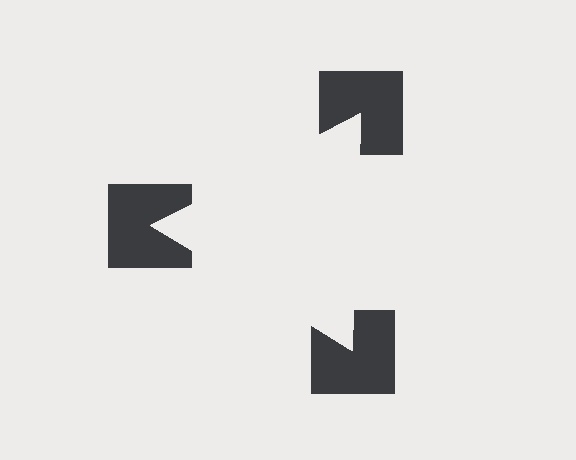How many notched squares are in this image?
There are 3 — one at each vertex of the illusory triangle.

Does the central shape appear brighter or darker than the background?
It typically appears slightly brighter than the background, even though no actual brightness change is drawn.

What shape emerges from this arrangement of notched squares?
An illusory triangle — its edges are inferred from the aligned wedge cuts in the notched squares, not physically drawn.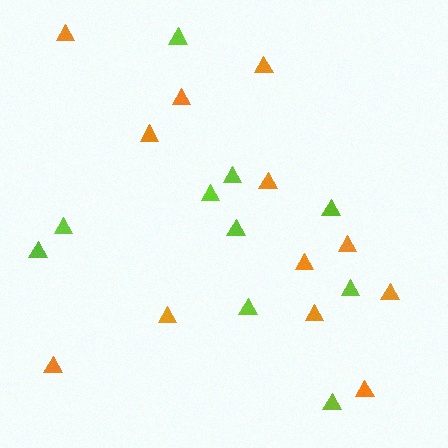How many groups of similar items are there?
There are 2 groups: one group of lime triangles (10) and one group of orange triangles (12).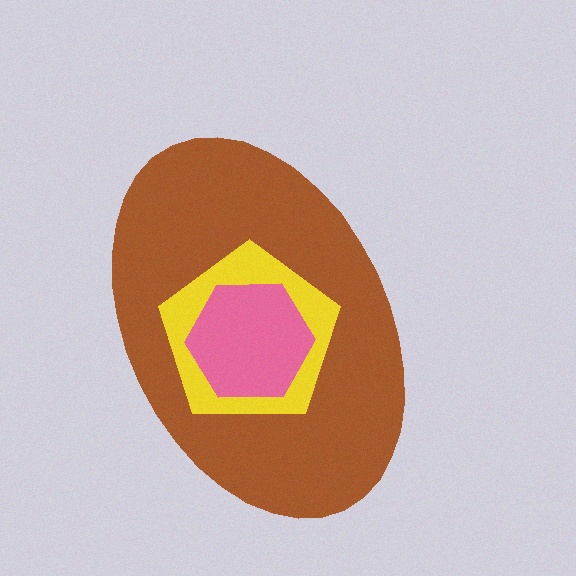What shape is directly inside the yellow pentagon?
The pink hexagon.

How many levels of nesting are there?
3.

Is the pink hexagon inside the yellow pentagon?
Yes.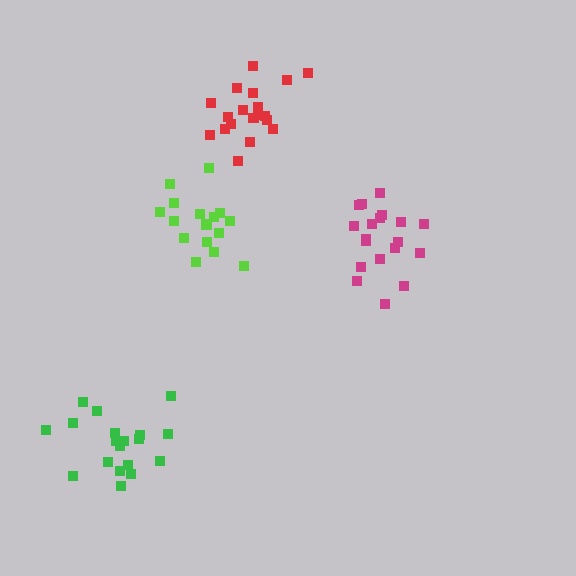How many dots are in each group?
Group 1: 19 dots, Group 2: 19 dots, Group 3: 19 dots, Group 4: 17 dots (74 total).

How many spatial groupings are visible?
There are 4 spatial groupings.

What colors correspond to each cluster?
The clusters are colored: magenta, green, red, lime.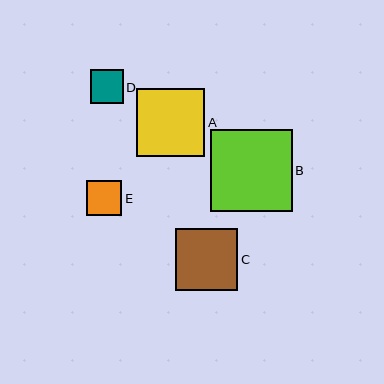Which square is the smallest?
Square D is the smallest with a size of approximately 33 pixels.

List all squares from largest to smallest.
From largest to smallest: B, A, C, E, D.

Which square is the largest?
Square B is the largest with a size of approximately 82 pixels.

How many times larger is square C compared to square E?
Square C is approximately 1.7 times the size of square E.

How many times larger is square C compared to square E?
Square C is approximately 1.7 times the size of square E.